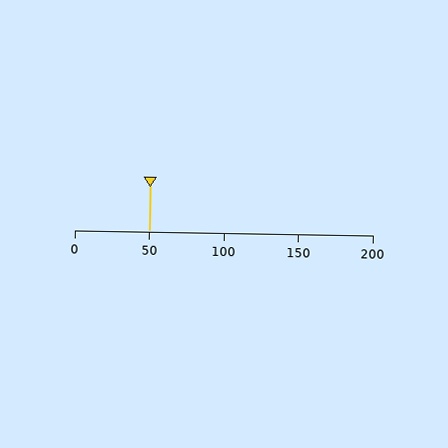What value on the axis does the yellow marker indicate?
The marker indicates approximately 50.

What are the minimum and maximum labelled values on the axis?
The axis runs from 0 to 200.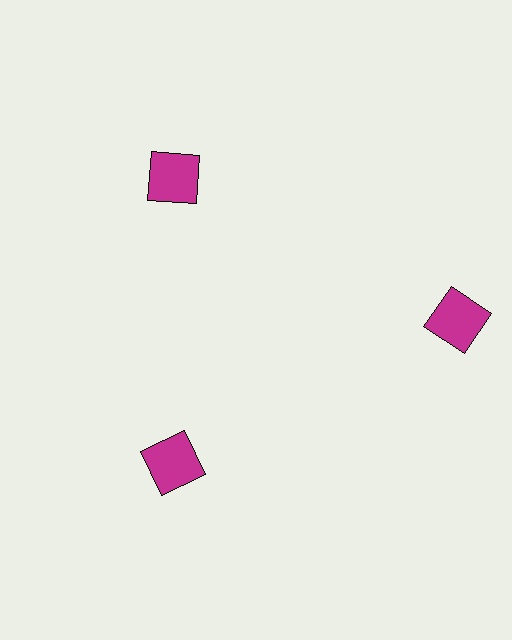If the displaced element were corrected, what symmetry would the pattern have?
It would have 3-fold rotational symmetry — the pattern would map onto itself every 120 degrees.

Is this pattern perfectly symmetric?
No. The 3 magenta squares are arranged in a ring, but one element near the 3 o'clock position is pushed outward from the center, breaking the 3-fold rotational symmetry.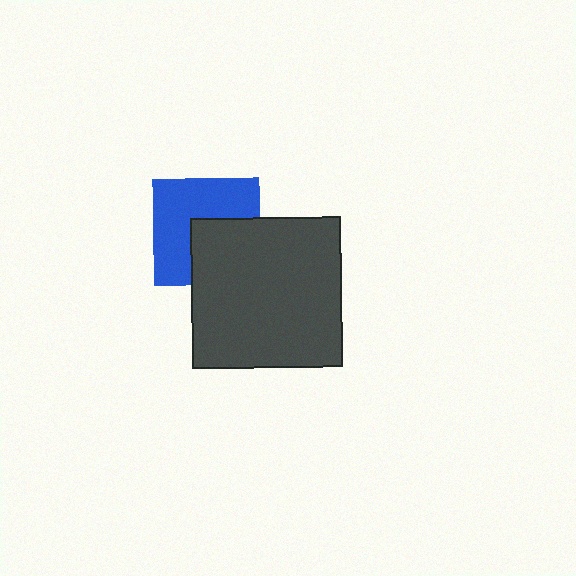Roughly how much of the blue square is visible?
About half of it is visible (roughly 60%).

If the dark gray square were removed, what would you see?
You would see the complete blue square.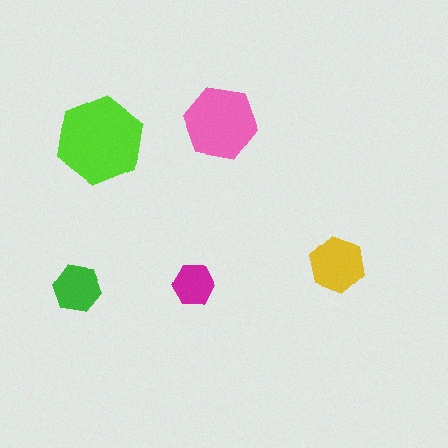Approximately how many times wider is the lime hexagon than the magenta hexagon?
About 2 times wider.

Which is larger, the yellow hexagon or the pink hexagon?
The pink one.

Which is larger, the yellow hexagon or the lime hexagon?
The lime one.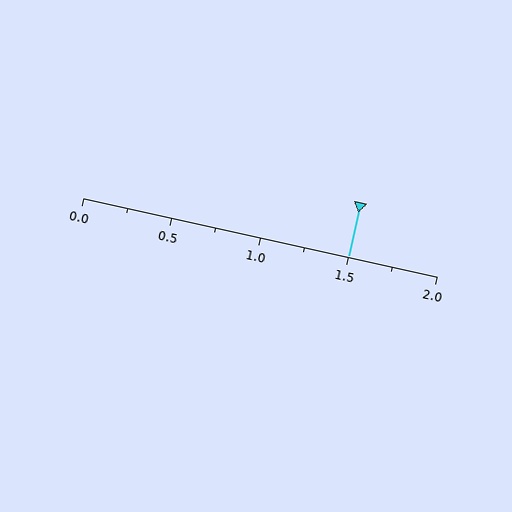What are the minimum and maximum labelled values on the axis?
The axis runs from 0.0 to 2.0.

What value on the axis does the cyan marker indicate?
The marker indicates approximately 1.5.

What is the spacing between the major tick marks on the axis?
The major ticks are spaced 0.5 apart.